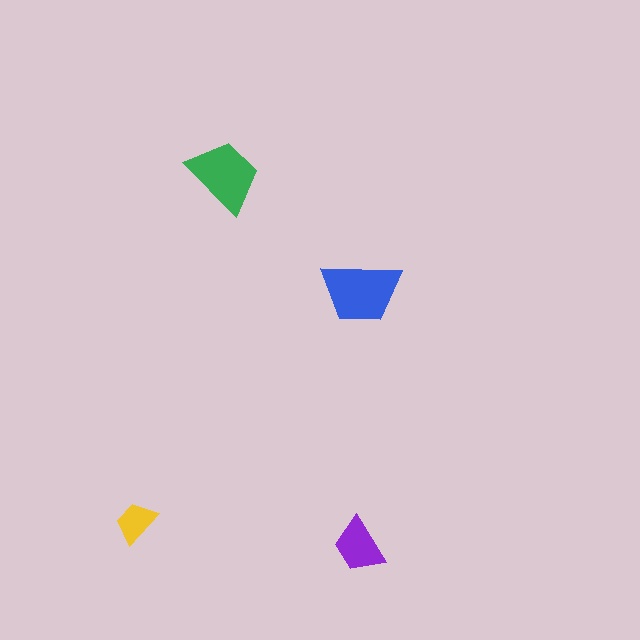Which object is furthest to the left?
The yellow trapezoid is leftmost.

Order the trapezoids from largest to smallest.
the blue one, the green one, the purple one, the yellow one.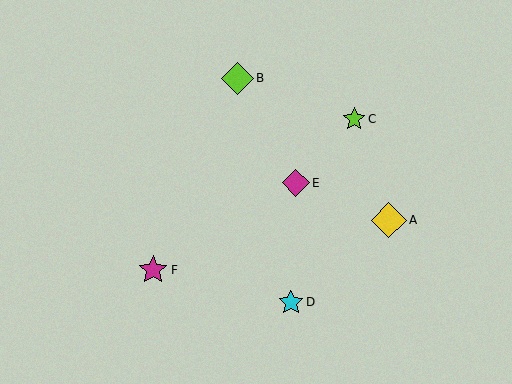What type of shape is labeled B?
Shape B is a lime diamond.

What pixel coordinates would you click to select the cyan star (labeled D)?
Click at (291, 302) to select the cyan star D.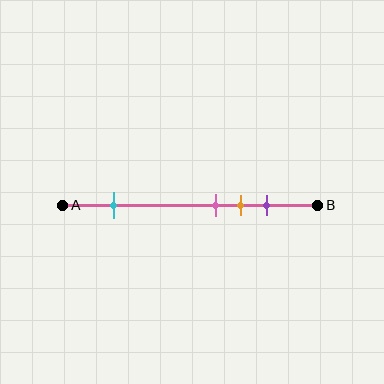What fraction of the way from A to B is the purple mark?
The purple mark is approximately 80% (0.8) of the way from A to B.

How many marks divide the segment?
There are 4 marks dividing the segment.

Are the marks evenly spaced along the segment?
No, the marks are not evenly spaced.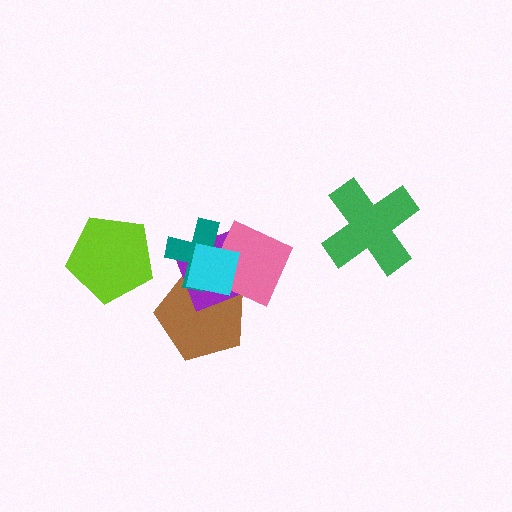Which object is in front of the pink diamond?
The cyan square is in front of the pink diamond.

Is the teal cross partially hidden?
Yes, it is partially covered by another shape.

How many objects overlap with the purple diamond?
4 objects overlap with the purple diamond.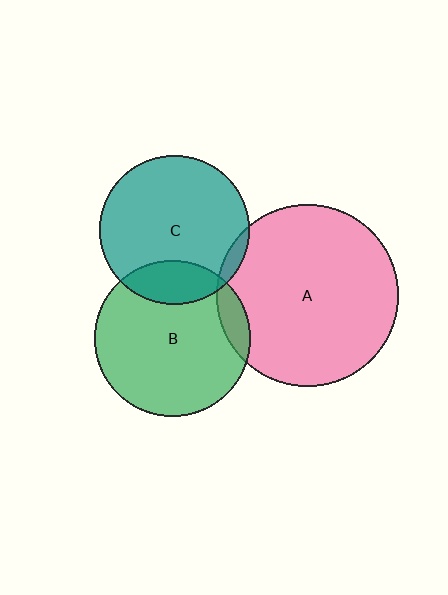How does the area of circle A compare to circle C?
Approximately 1.5 times.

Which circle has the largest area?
Circle A (pink).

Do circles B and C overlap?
Yes.